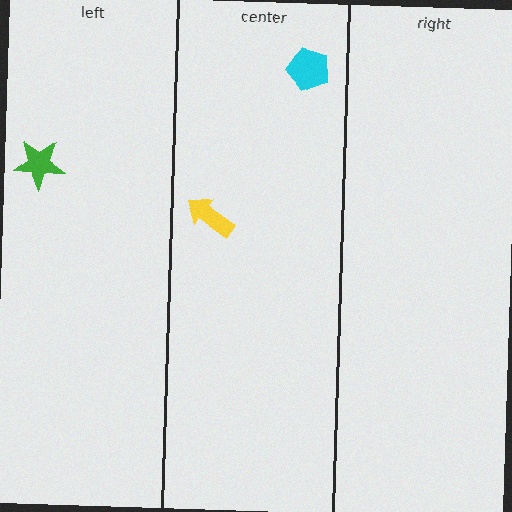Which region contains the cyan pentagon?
The center region.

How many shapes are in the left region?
1.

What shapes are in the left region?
The green star.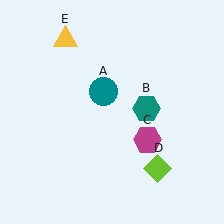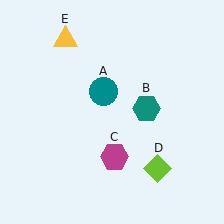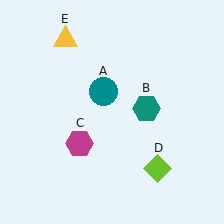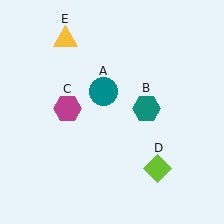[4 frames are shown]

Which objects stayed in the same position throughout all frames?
Teal circle (object A) and teal hexagon (object B) and lime diamond (object D) and yellow triangle (object E) remained stationary.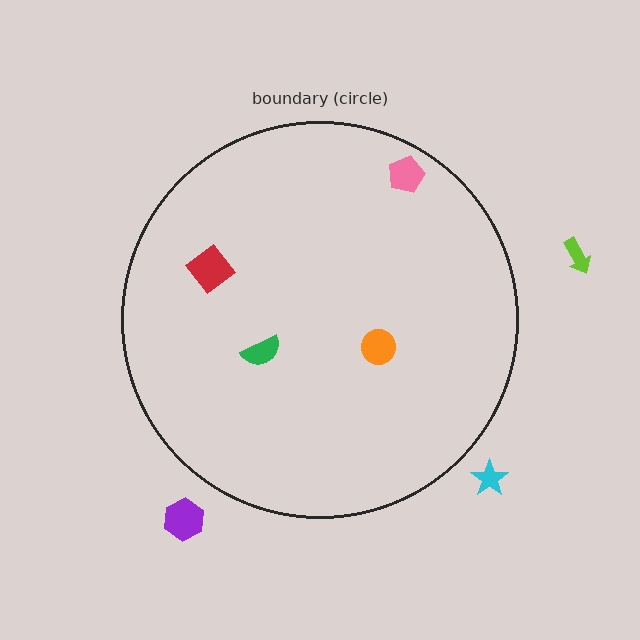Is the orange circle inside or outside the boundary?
Inside.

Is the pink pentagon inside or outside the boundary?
Inside.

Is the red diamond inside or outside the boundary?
Inside.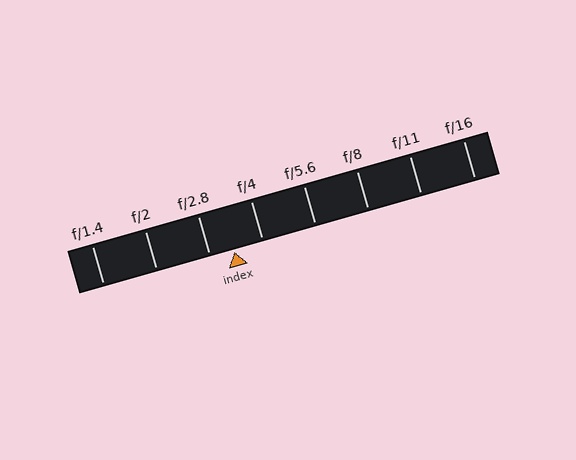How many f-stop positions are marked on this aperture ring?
There are 8 f-stop positions marked.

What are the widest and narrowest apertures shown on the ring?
The widest aperture shown is f/1.4 and the narrowest is f/16.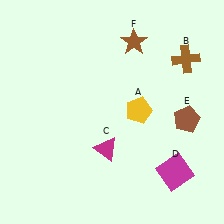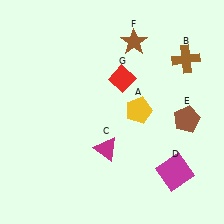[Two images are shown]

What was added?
A red diamond (G) was added in Image 2.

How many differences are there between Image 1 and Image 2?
There is 1 difference between the two images.